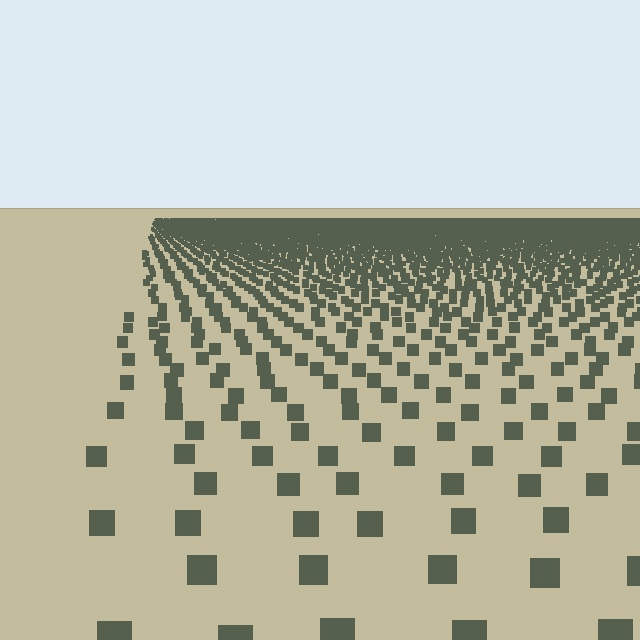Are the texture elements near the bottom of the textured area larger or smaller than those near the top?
Larger. Near the bottom, elements are closer to the viewer and appear at a bigger on-screen size.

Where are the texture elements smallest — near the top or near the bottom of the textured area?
Near the top.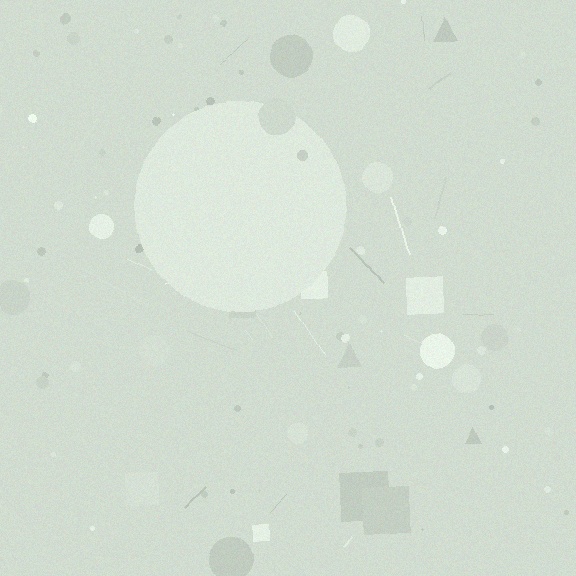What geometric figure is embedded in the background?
A circle is embedded in the background.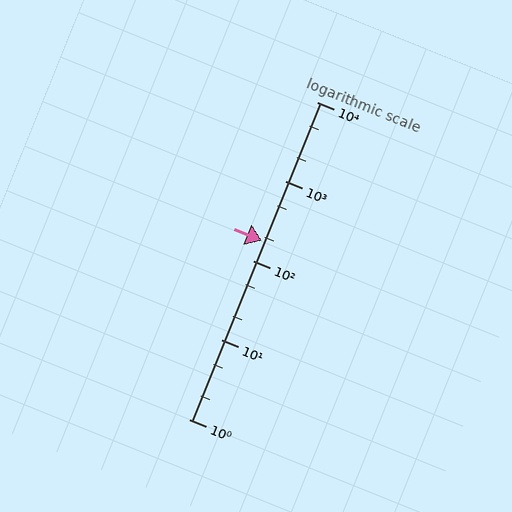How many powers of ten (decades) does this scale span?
The scale spans 4 decades, from 1 to 10000.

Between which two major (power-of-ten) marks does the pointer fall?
The pointer is between 100 and 1000.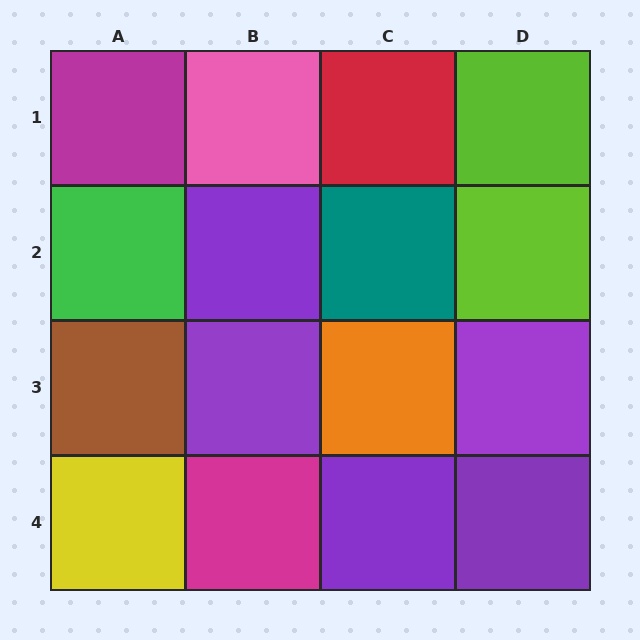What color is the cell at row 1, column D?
Lime.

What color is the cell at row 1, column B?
Pink.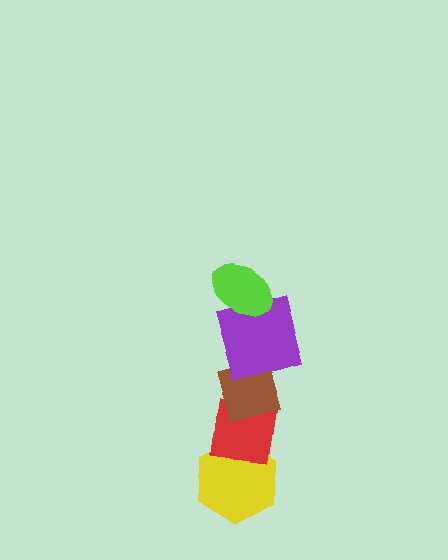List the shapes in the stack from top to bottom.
From top to bottom: the lime ellipse, the purple square, the brown diamond, the red square, the yellow hexagon.